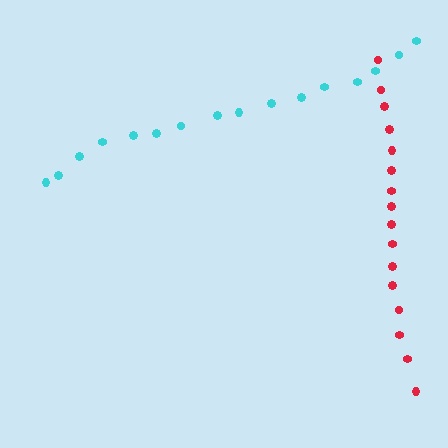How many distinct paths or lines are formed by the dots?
There are 2 distinct paths.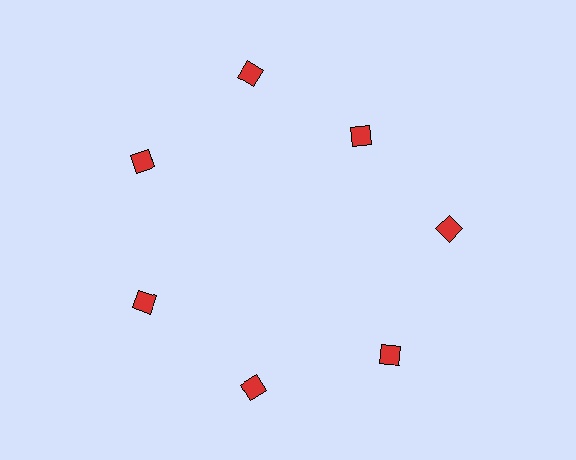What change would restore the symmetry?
The symmetry would be restored by moving it outward, back onto the ring so that all 7 diamonds sit at equal angles and equal distance from the center.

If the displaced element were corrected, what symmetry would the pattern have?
It would have 7-fold rotational symmetry — the pattern would map onto itself every 51 degrees.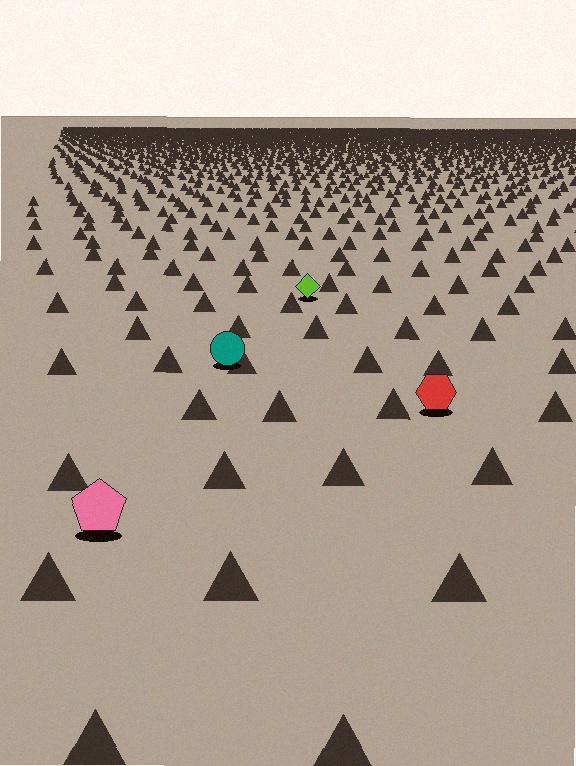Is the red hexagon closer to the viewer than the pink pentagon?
No. The pink pentagon is closer — you can tell from the texture gradient: the ground texture is coarser near it.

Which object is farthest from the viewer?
The lime diamond is farthest from the viewer. It appears smaller and the ground texture around it is denser.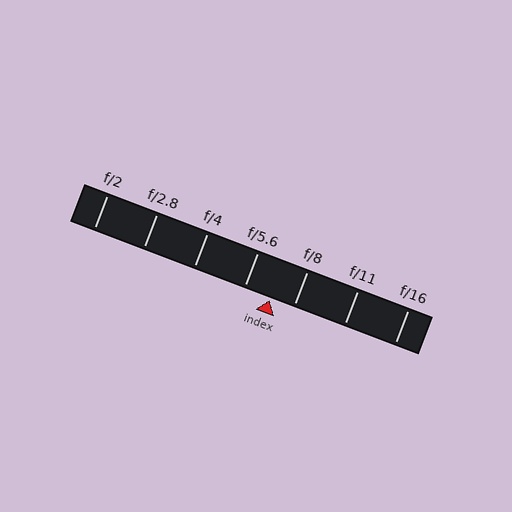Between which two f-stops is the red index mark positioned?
The index mark is between f/5.6 and f/8.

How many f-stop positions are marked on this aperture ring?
There are 7 f-stop positions marked.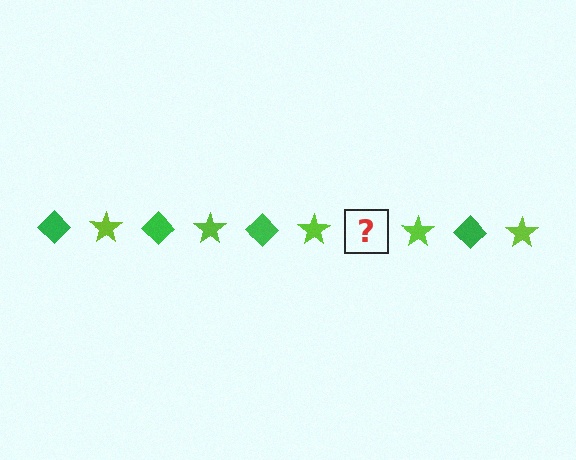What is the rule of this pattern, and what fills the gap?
The rule is that the pattern alternates between green diamond and lime star. The gap should be filled with a green diamond.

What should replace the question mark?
The question mark should be replaced with a green diamond.